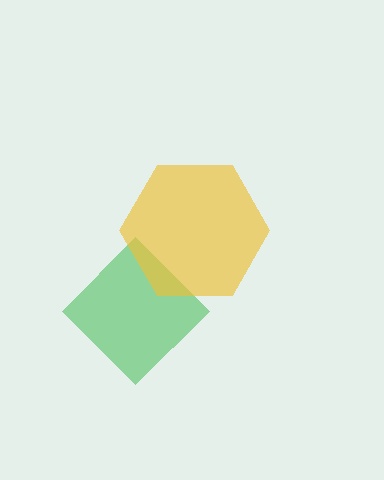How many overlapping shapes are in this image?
There are 2 overlapping shapes in the image.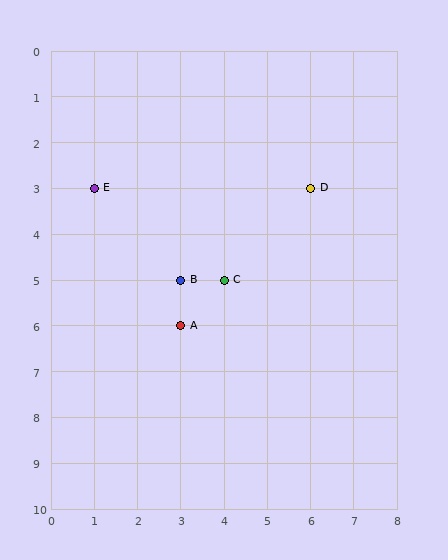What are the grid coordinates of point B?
Point B is at grid coordinates (3, 5).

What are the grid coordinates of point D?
Point D is at grid coordinates (6, 3).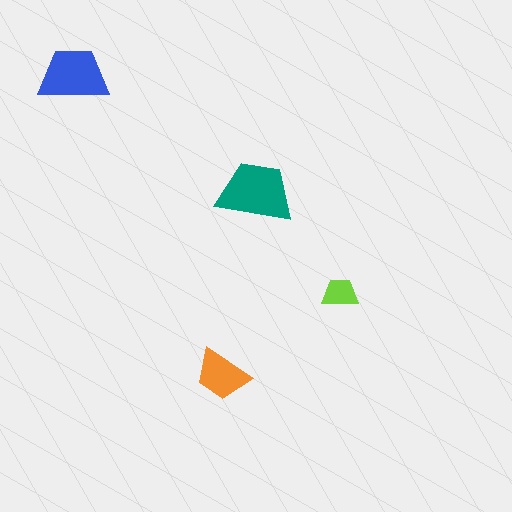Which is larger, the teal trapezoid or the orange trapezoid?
The teal one.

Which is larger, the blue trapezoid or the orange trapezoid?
The blue one.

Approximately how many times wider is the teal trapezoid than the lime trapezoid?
About 2 times wider.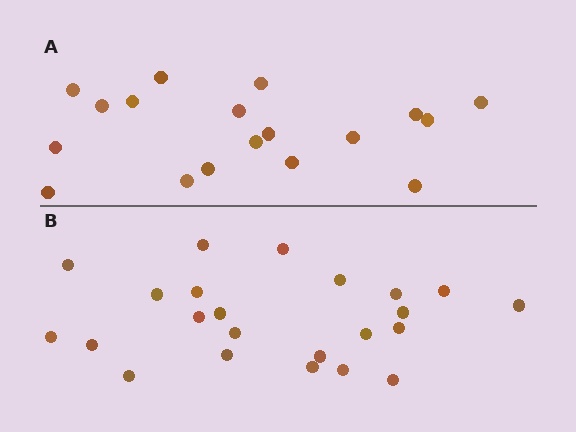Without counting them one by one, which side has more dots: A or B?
Region B (the bottom region) has more dots.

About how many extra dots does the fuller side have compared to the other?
Region B has about 5 more dots than region A.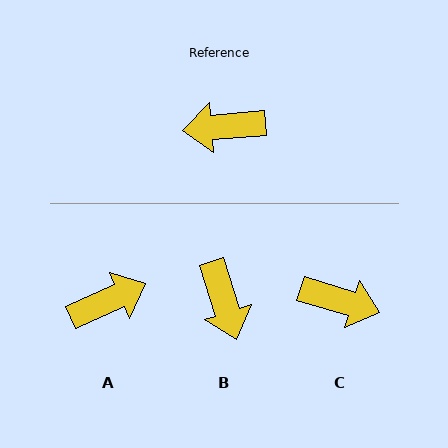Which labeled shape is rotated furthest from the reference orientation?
A, about 161 degrees away.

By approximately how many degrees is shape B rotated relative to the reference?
Approximately 103 degrees counter-clockwise.